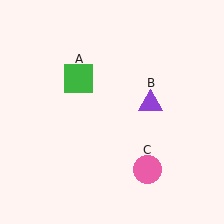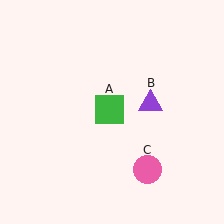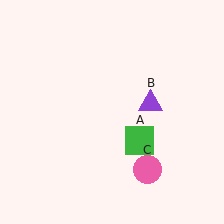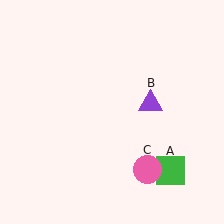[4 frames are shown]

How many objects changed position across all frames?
1 object changed position: green square (object A).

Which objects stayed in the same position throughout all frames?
Purple triangle (object B) and pink circle (object C) remained stationary.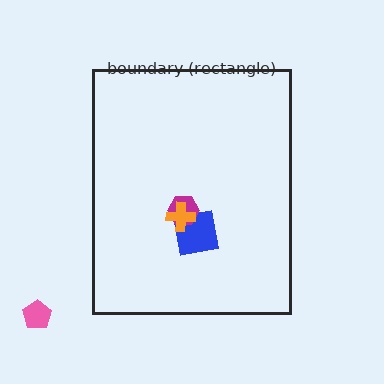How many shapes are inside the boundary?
3 inside, 1 outside.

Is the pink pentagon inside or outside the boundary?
Outside.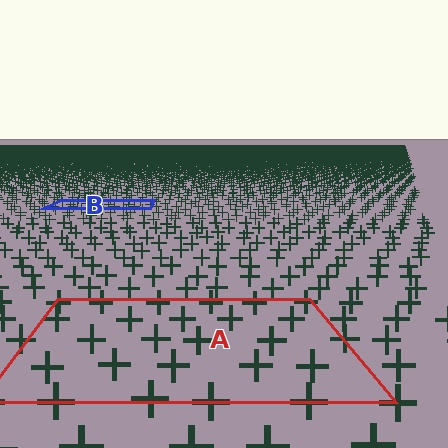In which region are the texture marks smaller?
The texture marks are smaller in region B, because it is farther away.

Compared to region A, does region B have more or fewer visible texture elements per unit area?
Region B has more texture elements per unit area — they are packed more densely because it is farther away.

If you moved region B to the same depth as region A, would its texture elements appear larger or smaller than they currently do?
They would appear larger. At a closer depth, the same texture elements are projected at a bigger on-screen size.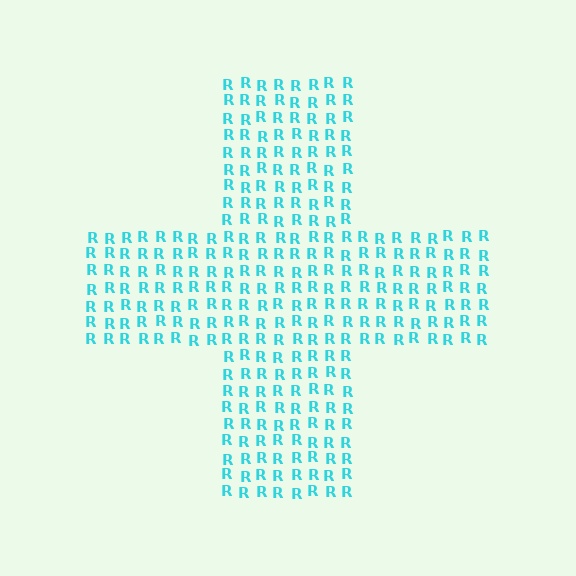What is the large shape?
The large shape is a cross.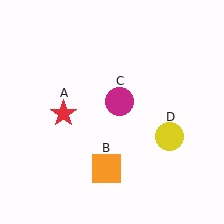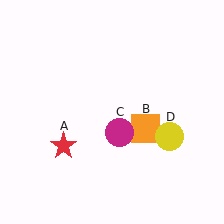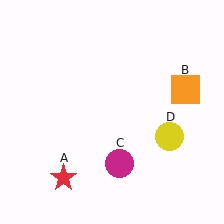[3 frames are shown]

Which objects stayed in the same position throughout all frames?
Yellow circle (object D) remained stationary.